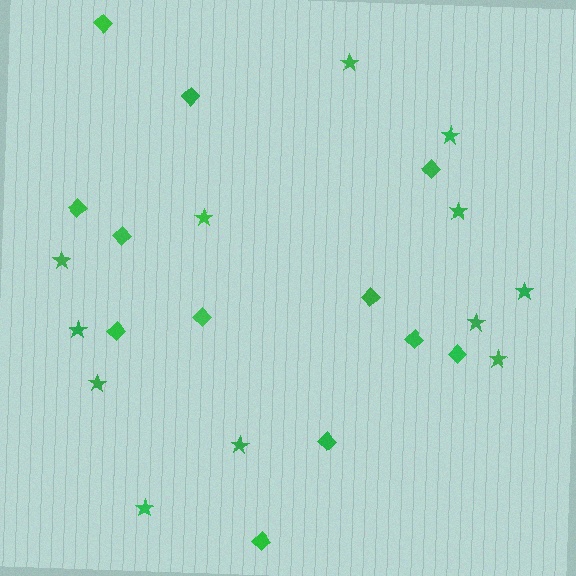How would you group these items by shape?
There are 2 groups: one group of diamonds (12) and one group of stars (12).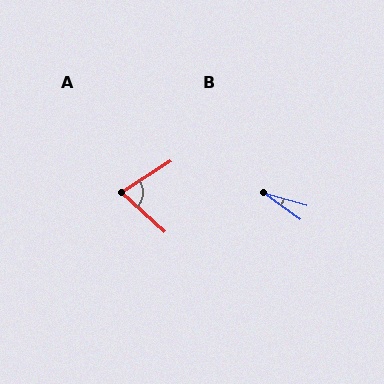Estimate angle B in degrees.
Approximately 20 degrees.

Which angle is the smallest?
B, at approximately 20 degrees.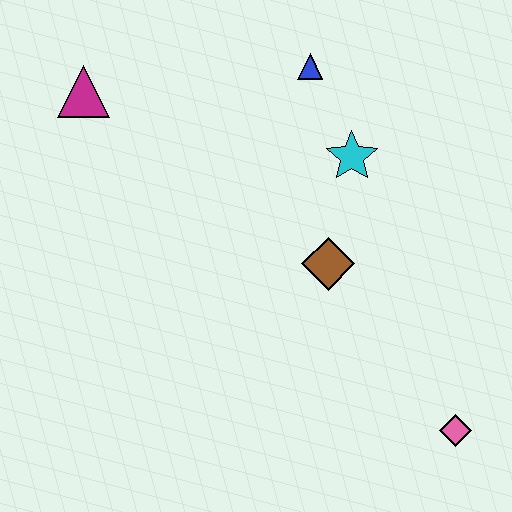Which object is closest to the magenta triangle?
The blue triangle is closest to the magenta triangle.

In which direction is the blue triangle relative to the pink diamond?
The blue triangle is above the pink diamond.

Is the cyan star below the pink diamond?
No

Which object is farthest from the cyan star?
The pink diamond is farthest from the cyan star.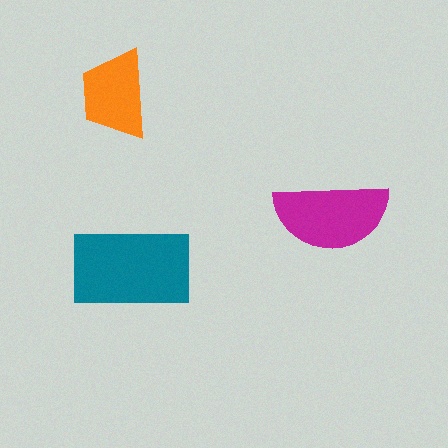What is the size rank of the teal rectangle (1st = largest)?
1st.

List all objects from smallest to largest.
The orange trapezoid, the magenta semicircle, the teal rectangle.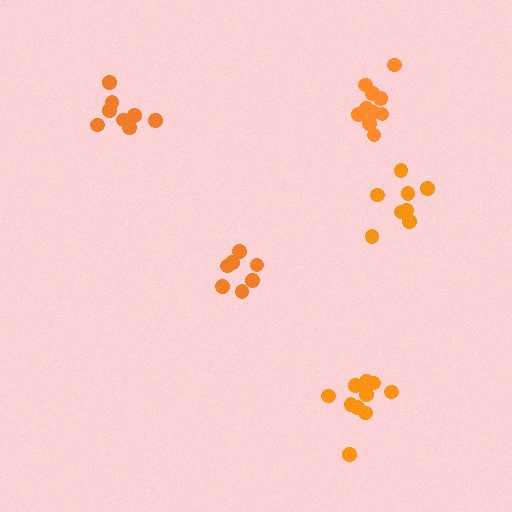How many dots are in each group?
Group 1: 10 dots, Group 2: 7 dots, Group 3: 8 dots, Group 4: 8 dots, Group 5: 10 dots (43 total).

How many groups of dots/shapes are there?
There are 5 groups.